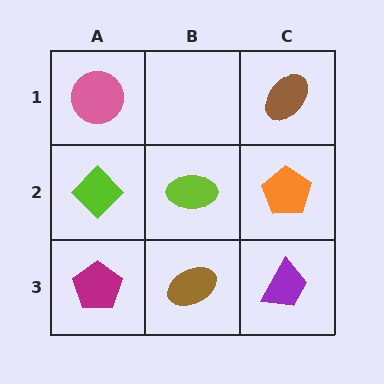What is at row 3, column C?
A purple trapezoid.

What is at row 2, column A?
A lime diamond.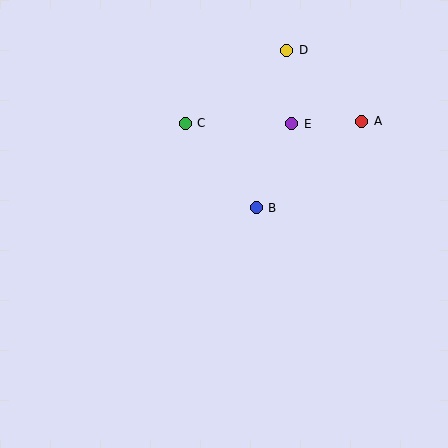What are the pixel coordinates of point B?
Point B is at (256, 208).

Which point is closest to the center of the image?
Point B at (256, 208) is closest to the center.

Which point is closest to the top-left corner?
Point C is closest to the top-left corner.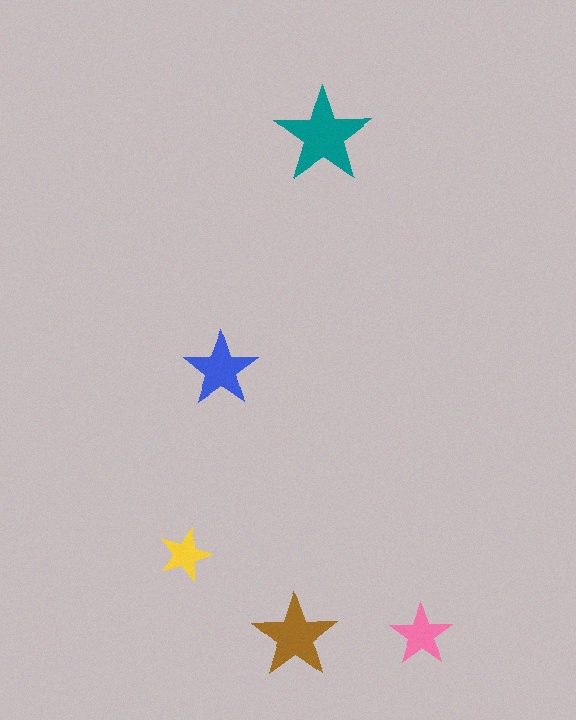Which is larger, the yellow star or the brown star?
The brown one.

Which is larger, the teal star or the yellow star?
The teal one.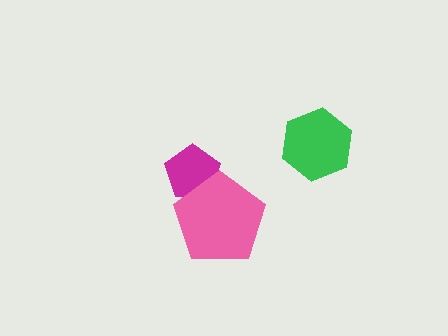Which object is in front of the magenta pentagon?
The pink pentagon is in front of the magenta pentagon.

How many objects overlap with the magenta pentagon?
1 object overlaps with the magenta pentagon.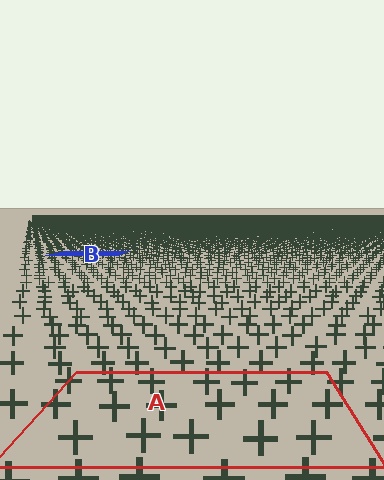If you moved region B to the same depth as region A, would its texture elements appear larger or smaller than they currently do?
They would appear larger. At a closer depth, the same texture elements are projected at a bigger on-screen size.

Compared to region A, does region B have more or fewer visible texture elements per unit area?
Region B has more texture elements per unit area — they are packed more densely because it is farther away.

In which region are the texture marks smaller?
The texture marks are smaller in region B, because it is farther away.